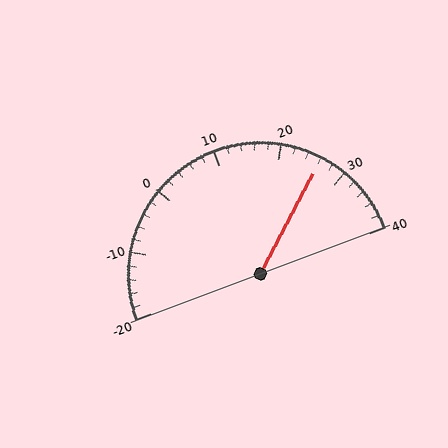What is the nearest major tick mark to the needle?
The nearest major tick mark is 30.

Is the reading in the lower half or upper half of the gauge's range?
The reading is in the upper half of the range (-20 to 40).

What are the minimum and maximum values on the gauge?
The gauge ranges from -20 to 40.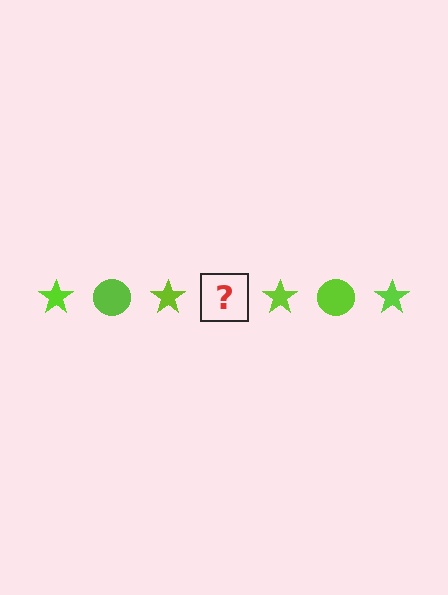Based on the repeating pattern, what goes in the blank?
The blank should be a lime circle.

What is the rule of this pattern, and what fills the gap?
The rule is that the pattern cycles through star, circle shapes in lime. The gap should be filled with a lime circle.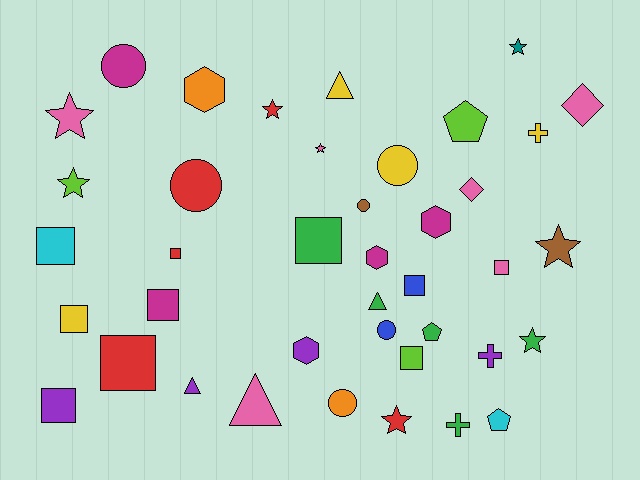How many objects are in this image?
There are 40 objects.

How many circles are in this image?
There are 6 circles.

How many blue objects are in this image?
There are 2 blue objects.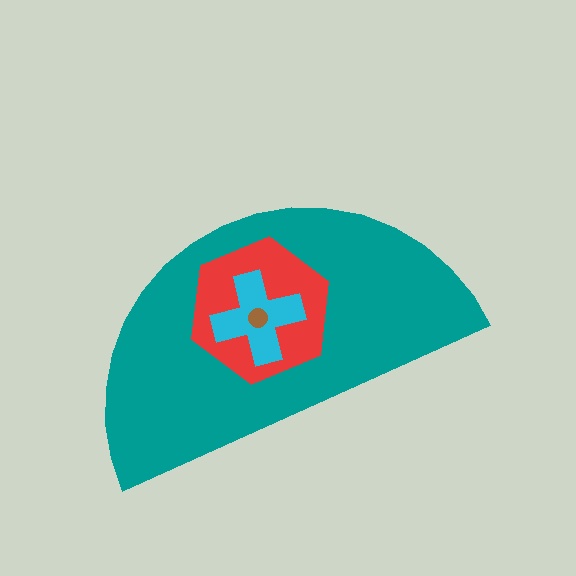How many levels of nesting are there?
4.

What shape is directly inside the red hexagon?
The cyan cross.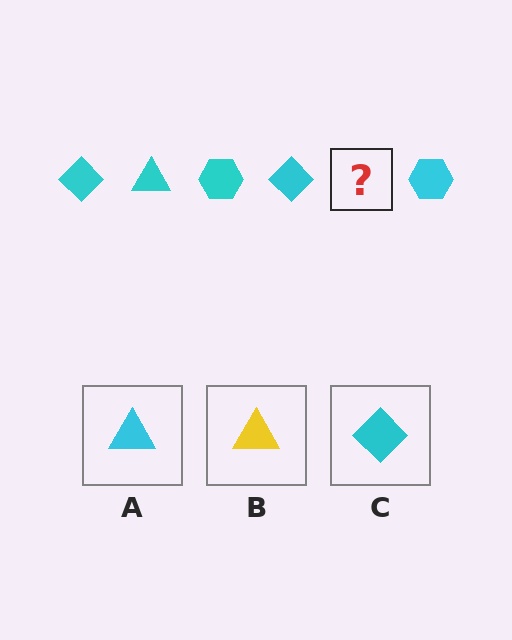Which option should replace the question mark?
Option A.